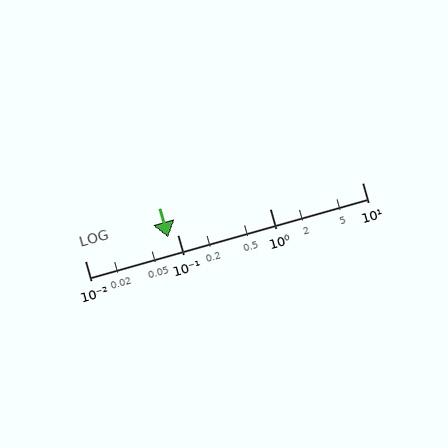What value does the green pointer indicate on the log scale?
The pointer indicates approximately 0.079.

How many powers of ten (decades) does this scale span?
The scale spans 3 decades, from 0.01 to 10.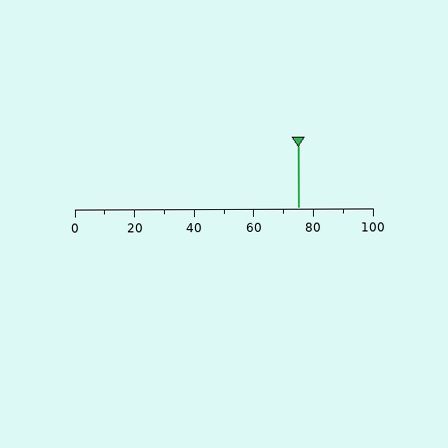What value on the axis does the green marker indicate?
The marker indicates approximately 75.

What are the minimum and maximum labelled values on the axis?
The axis runs from 0 to 100.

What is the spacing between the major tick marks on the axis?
The major ticks are spaced 20 apart.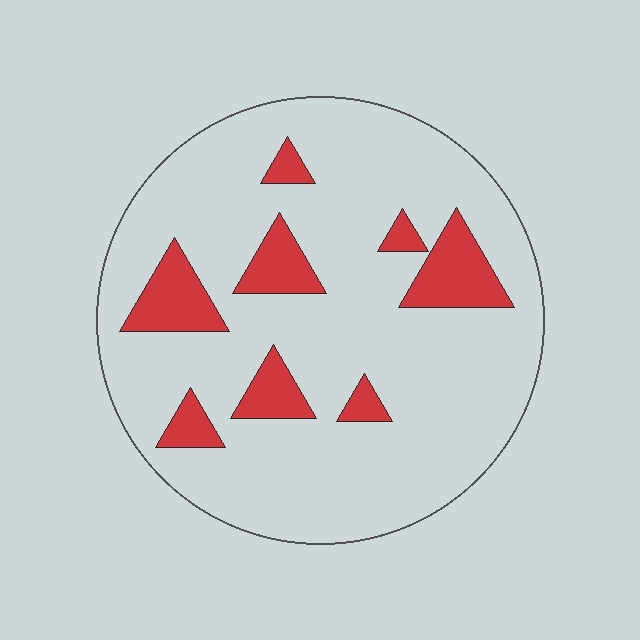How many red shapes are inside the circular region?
8.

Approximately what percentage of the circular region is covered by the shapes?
Approximately 15%.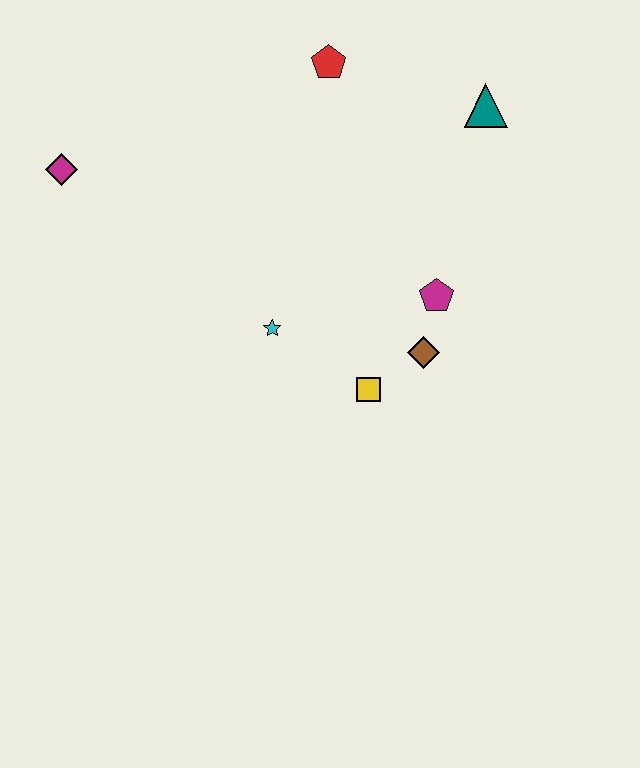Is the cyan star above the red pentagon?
No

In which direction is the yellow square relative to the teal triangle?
The yellow square is below the teal triangle.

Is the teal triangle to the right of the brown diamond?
Yes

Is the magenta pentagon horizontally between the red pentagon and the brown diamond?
No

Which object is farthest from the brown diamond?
The magenta diamond is farthest from the brown diamond.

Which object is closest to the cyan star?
The yellow square is closest to the cyan star.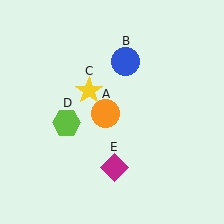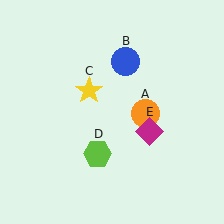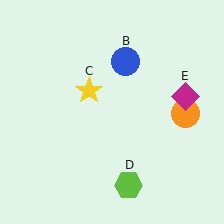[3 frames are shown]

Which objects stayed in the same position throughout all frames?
Blue circle (object B) and yellow star (object C) remained stationary.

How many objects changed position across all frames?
3 objects changed position: orange circle (object A), lime hexagon (object D), magenta diamond (object E).